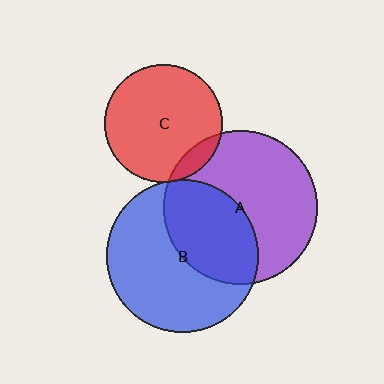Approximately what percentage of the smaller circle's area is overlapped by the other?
Approximately 5%.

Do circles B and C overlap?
Yes.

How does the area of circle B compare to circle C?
Approximately 1.7 times.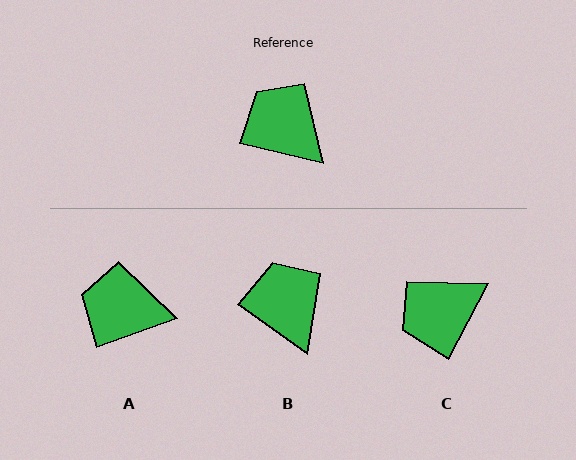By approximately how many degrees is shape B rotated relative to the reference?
Approximately 22 degrees clockwise.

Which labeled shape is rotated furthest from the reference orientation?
C, about 76 degrees away.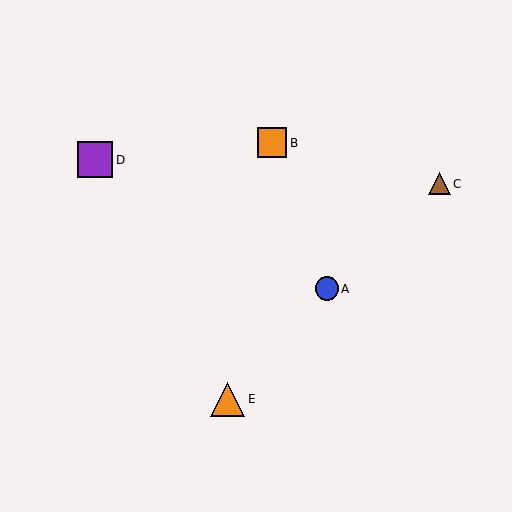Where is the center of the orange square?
The center of the orange square is at (272, 143).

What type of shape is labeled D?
Shape D is a purple square.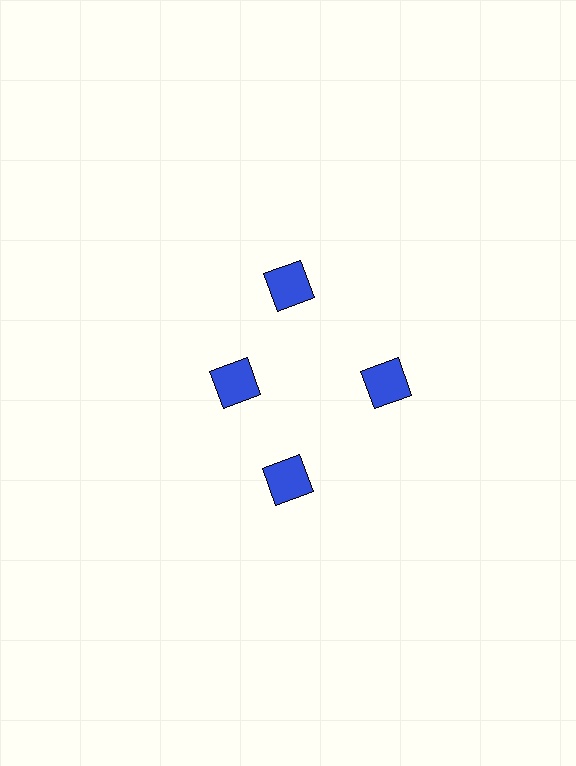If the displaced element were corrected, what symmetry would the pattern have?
It would have 4-fold rotational symmetry — the pattern would map onto itself every 90 degrees.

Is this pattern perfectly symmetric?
No. The 4 blue squares are arranged in a ring, but one element near the 9 o'clock position is pulled inward toward the center, breaking the 4-fold rotational symmetry.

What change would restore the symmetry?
The symmetry would be restored by moving it outward, back onto the ring so that all 4 squares sit at equal angles and equal distance from the center.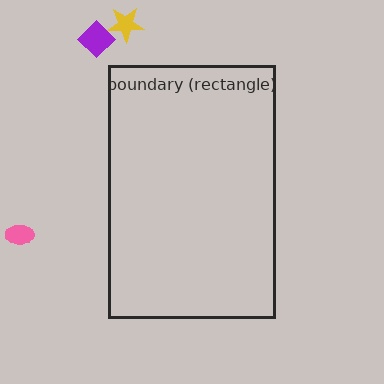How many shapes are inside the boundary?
0 inside, 3 outside.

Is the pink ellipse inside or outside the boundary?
Outside.